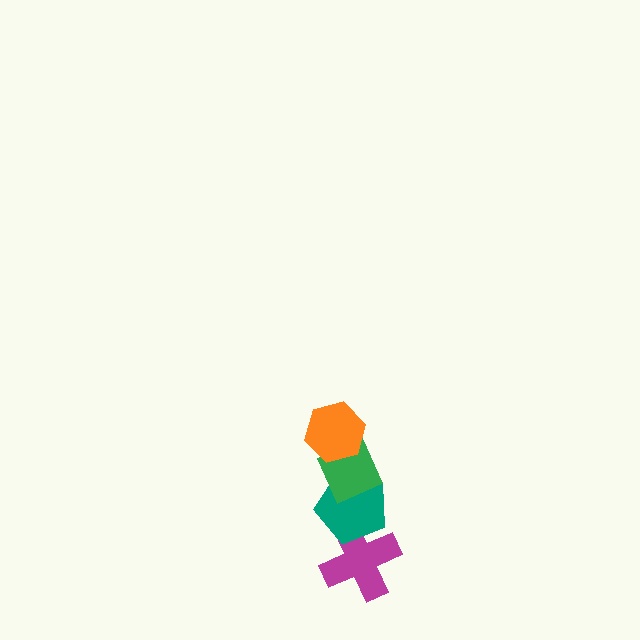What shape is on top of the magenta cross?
The teal pentagon is on top of the magenta cross.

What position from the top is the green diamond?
The green diamond is 2nd from the top.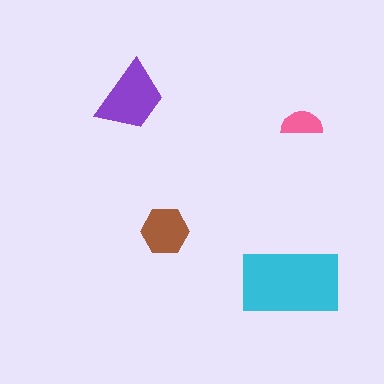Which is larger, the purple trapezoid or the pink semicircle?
The purple trapezoid.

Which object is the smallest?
The pink semicircle.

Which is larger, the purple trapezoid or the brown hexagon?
The purple trapezoid.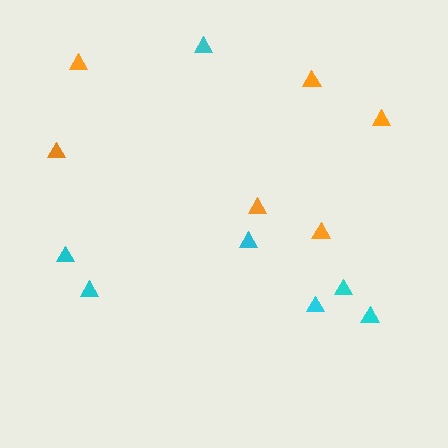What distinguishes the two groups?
There are 2 groups: one group of orange triangles (6) and one group of cyan triangles (7).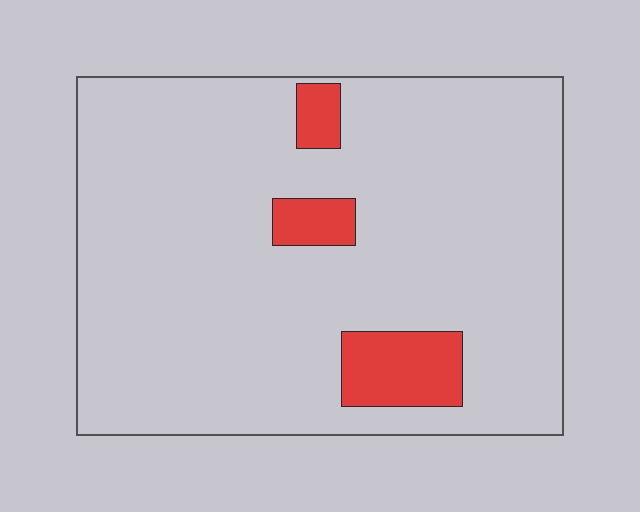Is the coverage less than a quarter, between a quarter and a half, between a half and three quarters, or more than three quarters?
Less than a quarter.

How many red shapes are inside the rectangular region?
3.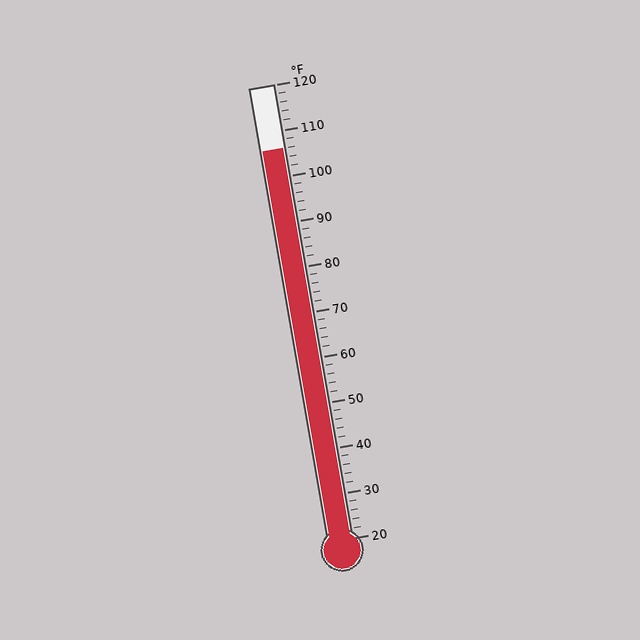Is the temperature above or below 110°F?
The temperature is below 110°F.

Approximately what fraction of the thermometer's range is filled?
The thermometer is filled to approximately 85% of its range.